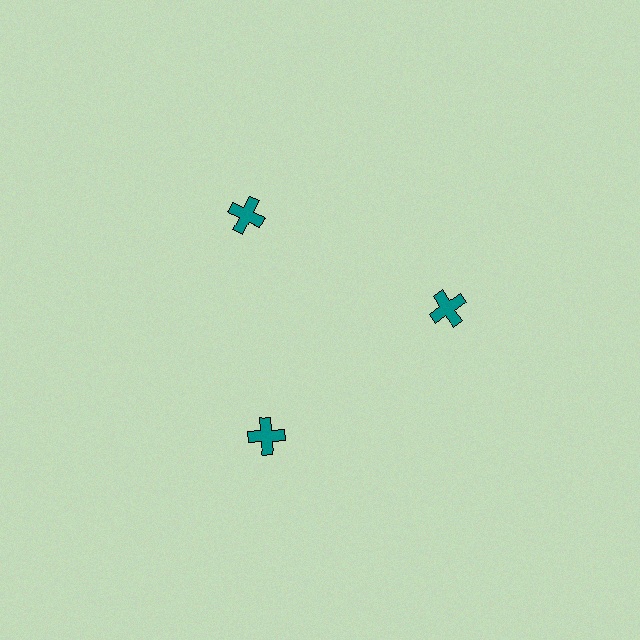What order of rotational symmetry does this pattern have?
This pattern has 3-fold rotational symmetry.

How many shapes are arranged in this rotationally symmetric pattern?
There are 3 shapes, arranged in 3 groups of 1.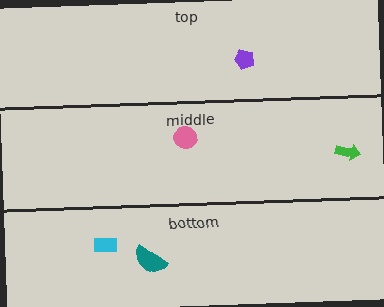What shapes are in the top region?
The purple pentagon.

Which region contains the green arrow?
The middle region.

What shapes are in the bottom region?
The cyan rectangle, the teal semicircle.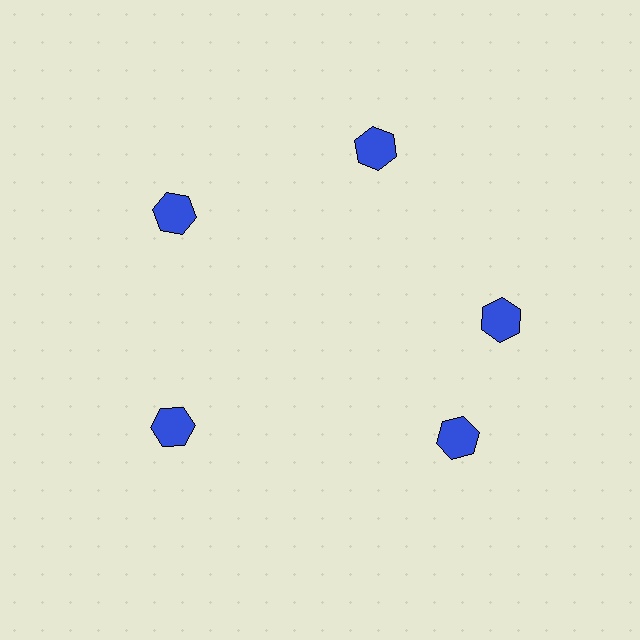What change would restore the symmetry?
The symmetry would be restored by rotating it back into even spacing with its neighbors so that all 5 hexagons sit at equal angles and equal distance from the center.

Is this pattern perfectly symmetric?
No. The 5 blue hexagons are arranged in a ring, but one element near the 5 o'clock position is rotated out of alignment along the ring, breaking the 5-fold rotational symmetry.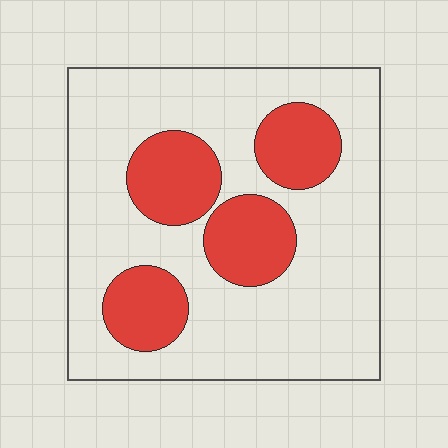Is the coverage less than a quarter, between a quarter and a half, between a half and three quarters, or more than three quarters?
Between a quarter and a half.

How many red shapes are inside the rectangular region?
4.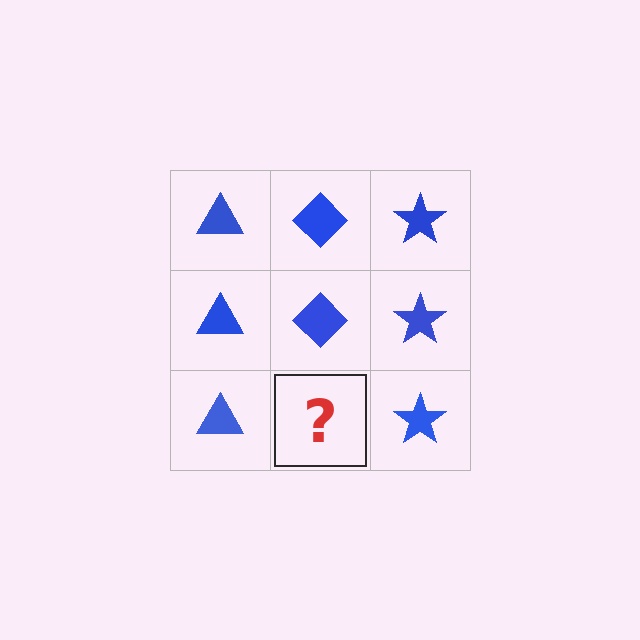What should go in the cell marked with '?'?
The missing cell should contain a blue diamond.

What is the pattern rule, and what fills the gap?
The rule is that each column has a consistent shape. The gap should be filled with a blue diamond.